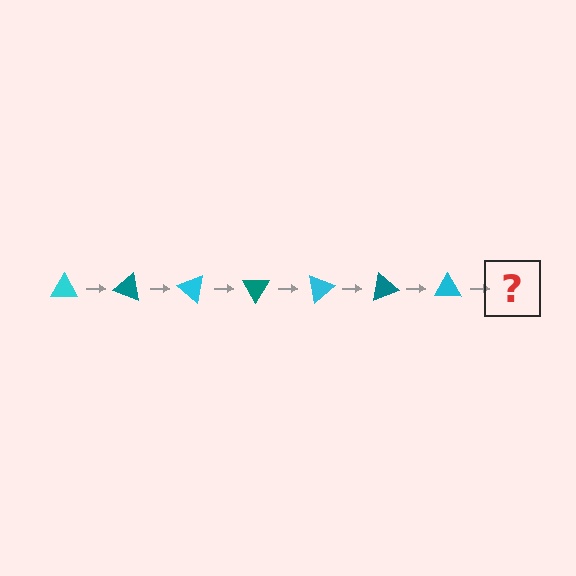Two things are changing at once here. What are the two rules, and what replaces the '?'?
The two rules are that it rotates 20 degrees each step and the color cycles through cyan and teal. The '?' should be a teal triangle, rotated 140 degrees from the start.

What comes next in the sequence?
The next element should be a teal triangle, rotated 140 degrees from the start.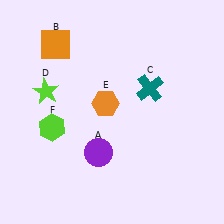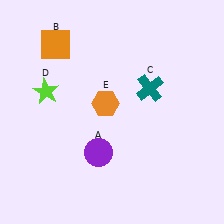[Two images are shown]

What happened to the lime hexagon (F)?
The lime hexagon (F) was removed in Image 2. It was in the bottom-left area of Image 1.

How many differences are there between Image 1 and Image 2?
There is 1 difference between the two images.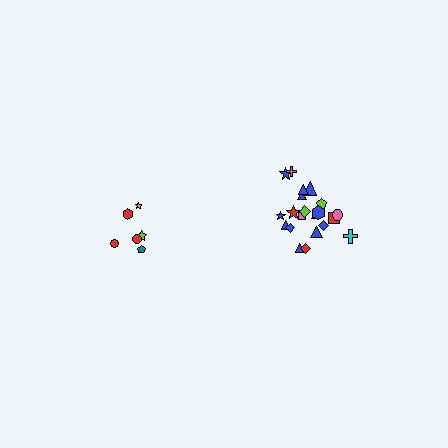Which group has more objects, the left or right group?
The right group.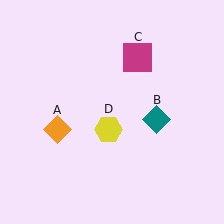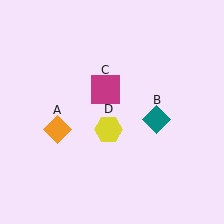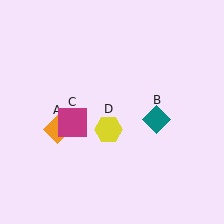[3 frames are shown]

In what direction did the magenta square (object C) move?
The magenta square (object C) moved down and to the left.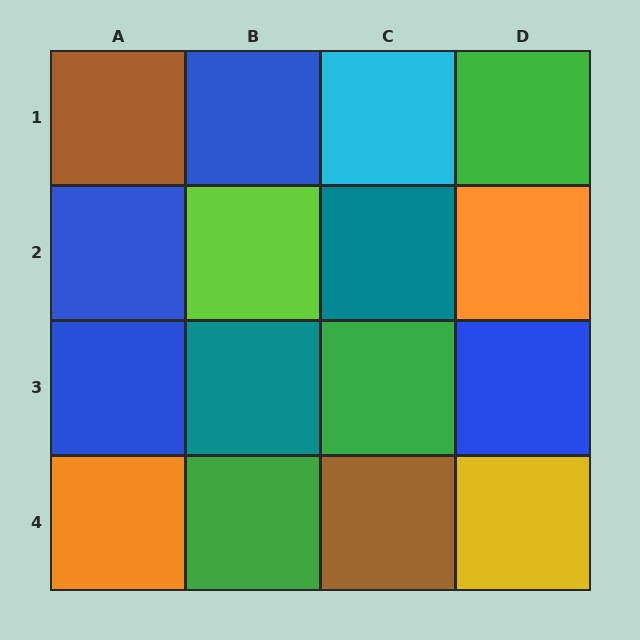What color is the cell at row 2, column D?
Orange.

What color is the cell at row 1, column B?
Blue.